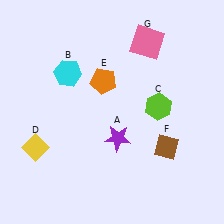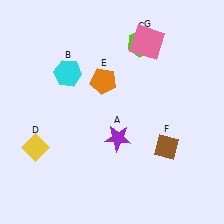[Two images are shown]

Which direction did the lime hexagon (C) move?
The lime hexagon (C) moved up.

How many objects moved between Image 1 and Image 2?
1 object moved between the two images.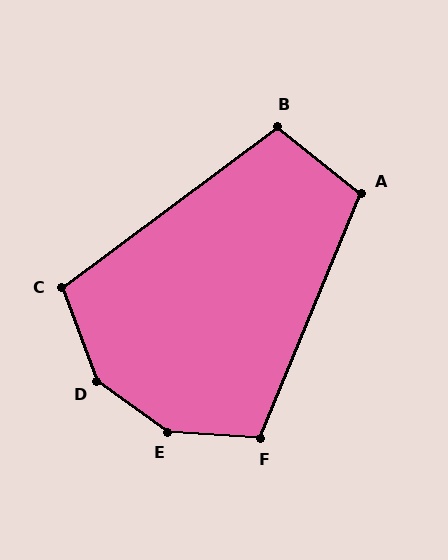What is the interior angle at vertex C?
Approximately 106 degrees (obtuse).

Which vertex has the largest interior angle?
E, at approximately 148 degrees.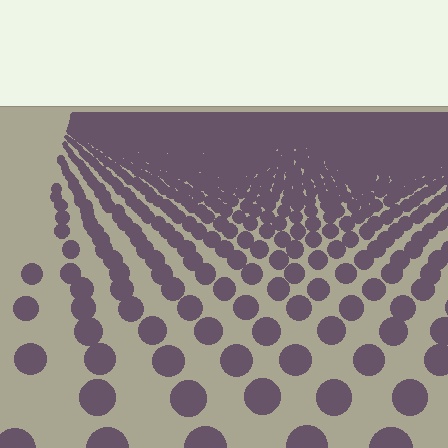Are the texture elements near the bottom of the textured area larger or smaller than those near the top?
Larger. Near the bottom, elements are closer to the viewer and appear at a bigger on-screen size.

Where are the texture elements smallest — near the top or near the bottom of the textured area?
Near the top.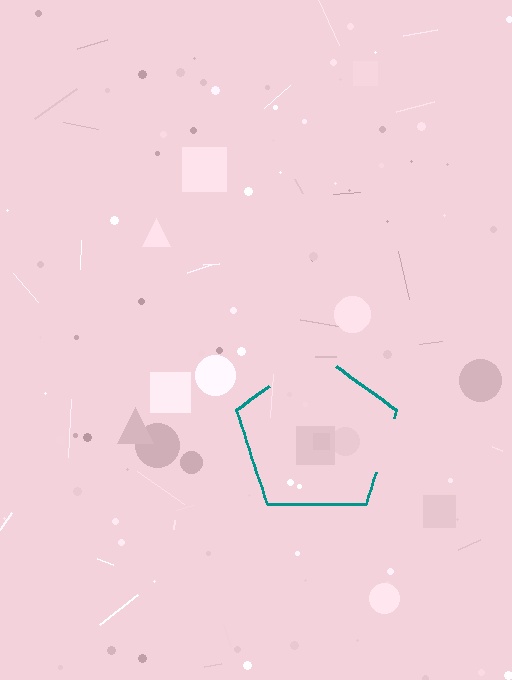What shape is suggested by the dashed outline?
The dashed outline suggests a pentagon.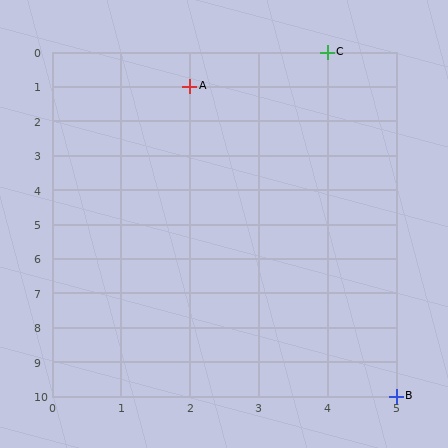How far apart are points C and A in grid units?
Points C and A are 2 columns and 1 row apart (about 2.2 grid units diagonally).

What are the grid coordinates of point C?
Point C is at grid coordinates (4, 0).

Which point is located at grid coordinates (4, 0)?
Point C is at (4, 0).